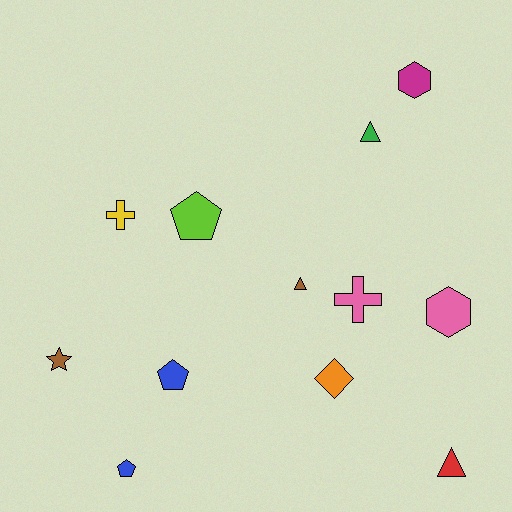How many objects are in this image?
There are 12 objects.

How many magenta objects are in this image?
There is 1 magenta object.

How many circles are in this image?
There are no circles.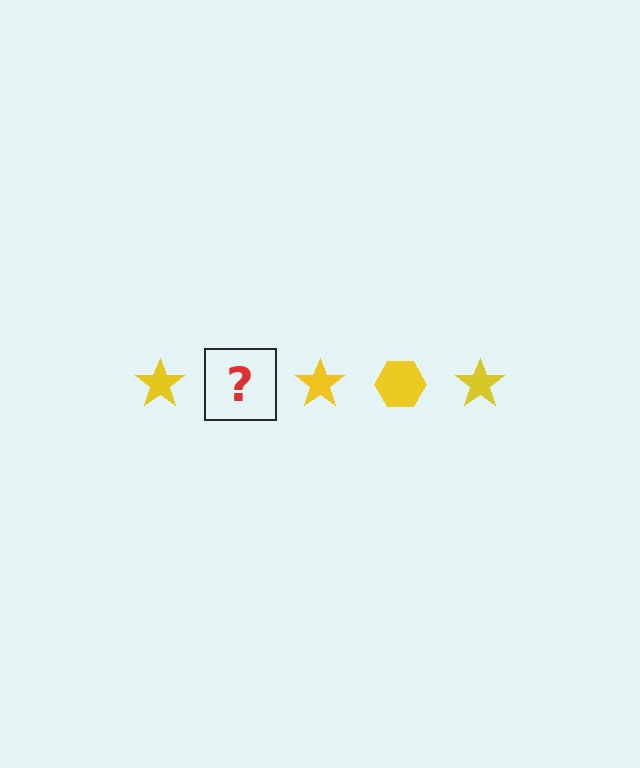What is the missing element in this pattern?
The missing element is a yellow hexagon.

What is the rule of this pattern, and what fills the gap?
The rule is that the pattern cycles through star, hexagon shapes in yellow. The gap should be filled with a yellow hexagon.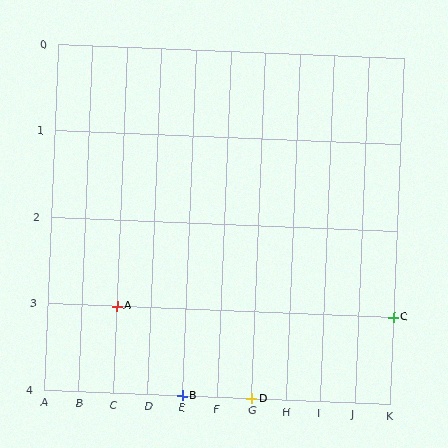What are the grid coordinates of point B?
Point B is at grid coordinates (E, 4).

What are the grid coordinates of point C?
Point C is at grid coordinates (K, 3).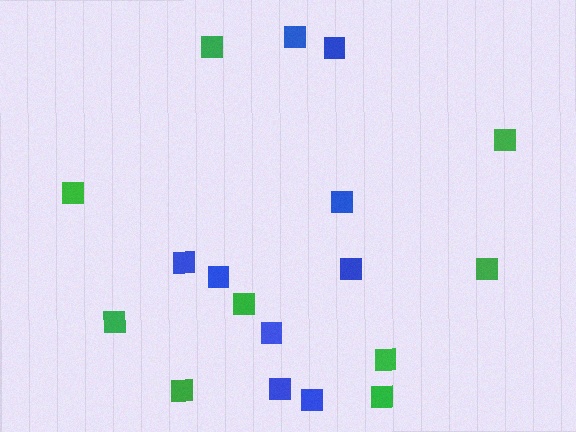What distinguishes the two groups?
There are 2 groups: one group of green squares (9) and one group of blue squares (9).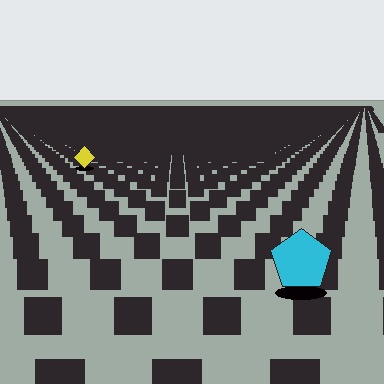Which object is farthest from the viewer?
The yellow diamond is farthest from the viewer. It appears smaller and the ground texture around it is denser.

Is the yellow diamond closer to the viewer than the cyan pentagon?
No. The cyan pentagon is closer — you can tell from the texture gradient: the ground texture is coarser near it.